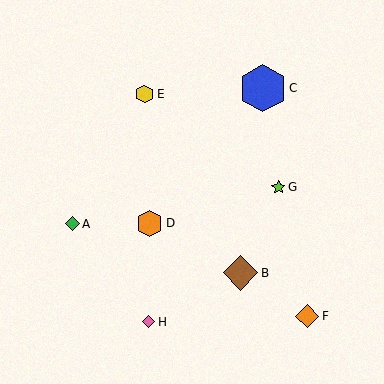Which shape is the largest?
The blue hexagon (labeled C) is the largest.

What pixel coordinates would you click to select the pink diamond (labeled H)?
Click at (148, 322) to select the pink diamond H.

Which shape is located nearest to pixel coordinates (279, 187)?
The lime star (labeled G) at (278, 187) is nearest to that location.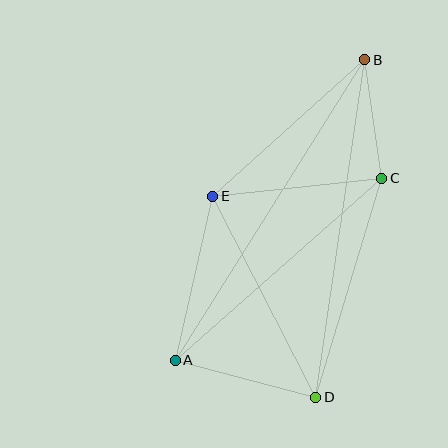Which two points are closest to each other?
Points B and C are closest to each other.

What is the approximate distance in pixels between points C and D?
The distance between C and D is approximately 229 pixels.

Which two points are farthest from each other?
Points A and B are farthest from each other.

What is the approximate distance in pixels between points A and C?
The distance between A and C is approximately 275 pixels.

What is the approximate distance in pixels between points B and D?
The distance between B and D is approximately 341 pixels.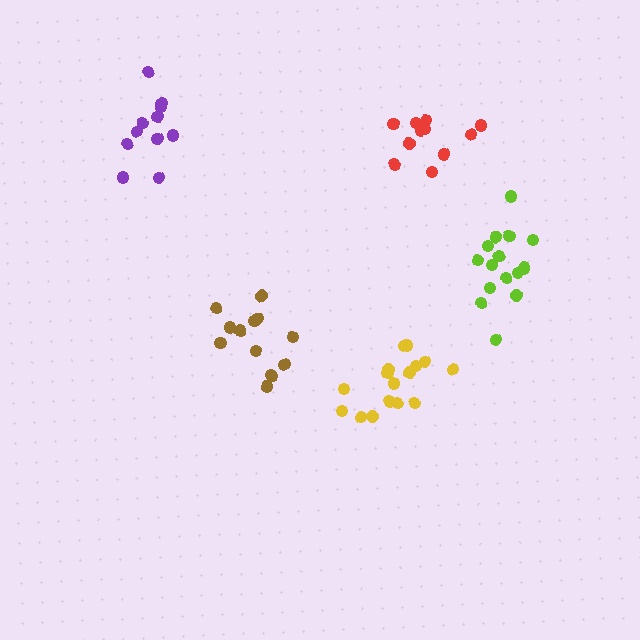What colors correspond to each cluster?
The clusters are colored: brown, purple, red, yellow, lime.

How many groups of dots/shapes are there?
There are 5 groups.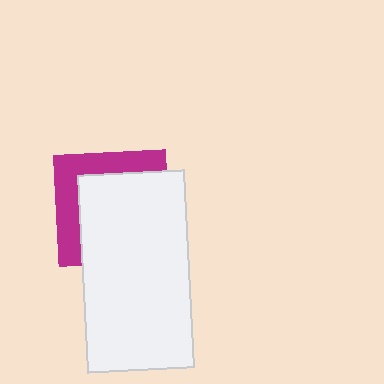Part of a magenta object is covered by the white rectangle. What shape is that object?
It is a square.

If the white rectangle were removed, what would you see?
You would see the complete magenta square.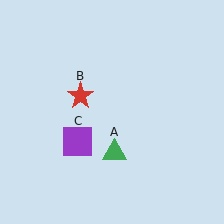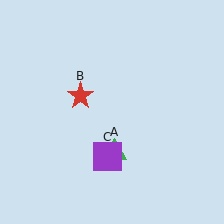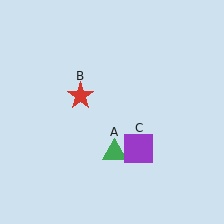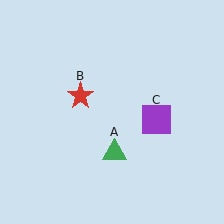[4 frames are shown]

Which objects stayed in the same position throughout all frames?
Green triangle (object A) and red star (object B) remained stationary.